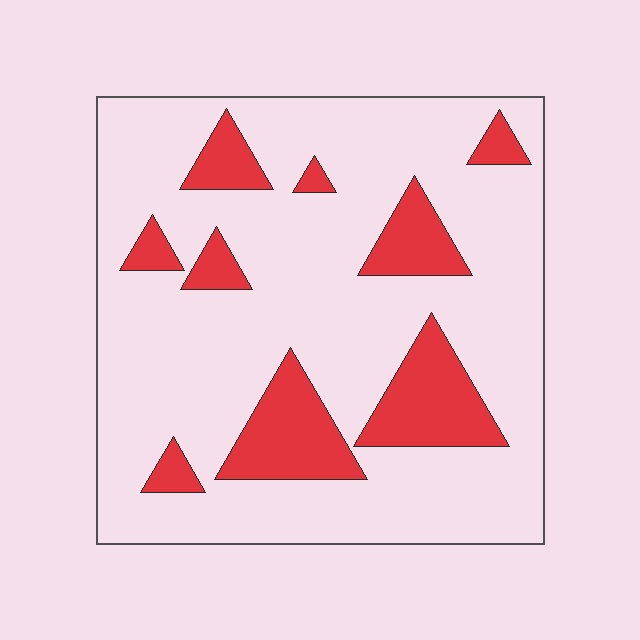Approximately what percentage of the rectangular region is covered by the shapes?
Approximately 20%.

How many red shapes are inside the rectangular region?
9.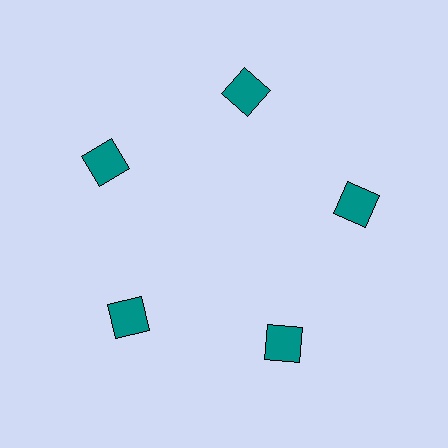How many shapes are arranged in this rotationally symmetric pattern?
There are 5 shapes, arranged in 5 groups of 1.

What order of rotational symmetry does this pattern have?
This pattern has 5-fold rotational symmetry.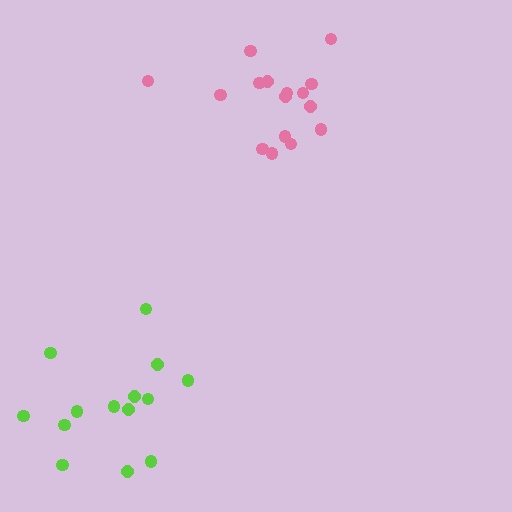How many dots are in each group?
Group 1: 16 dots, Group 2: 14 dots (30 total).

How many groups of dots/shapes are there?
There are 2 groups.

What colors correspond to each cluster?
The clusters are colored: pink, lime.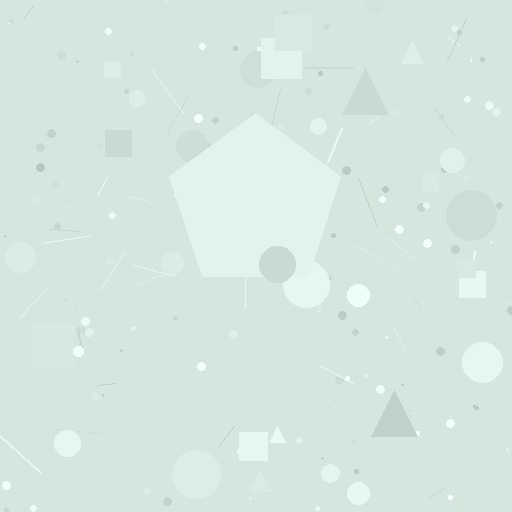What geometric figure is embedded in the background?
A pentagon is embedded in the background.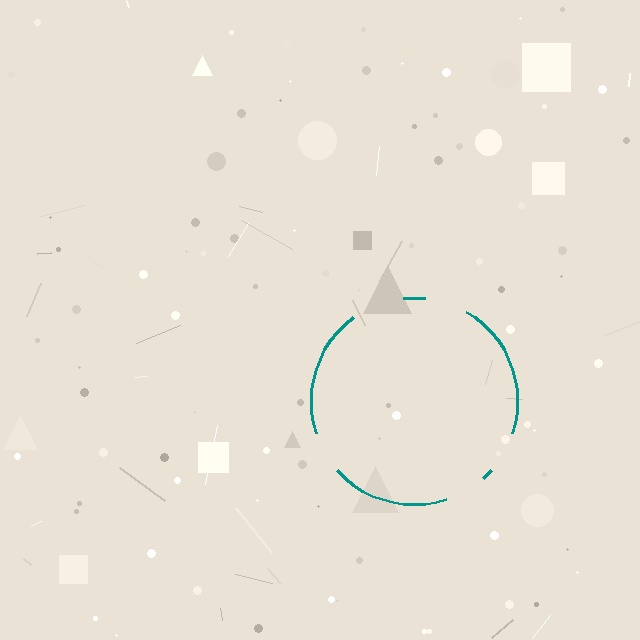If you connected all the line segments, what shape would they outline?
They would outline a circle.